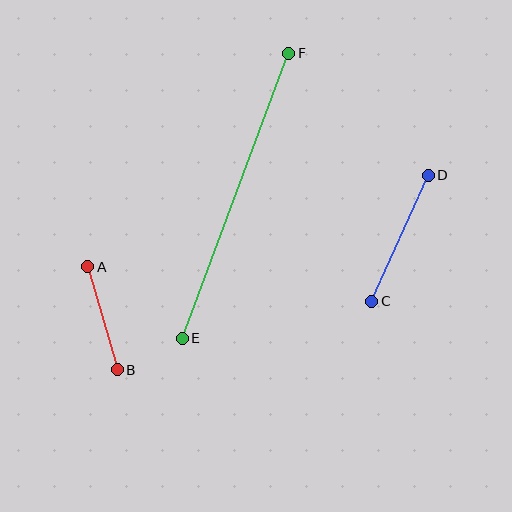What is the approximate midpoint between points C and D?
The midpoint is at approximately (400, 238) pixels.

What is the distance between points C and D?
The distance is approximately 138 pixels.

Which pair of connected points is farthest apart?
Points E and F are farthest apart.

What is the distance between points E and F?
The distance is approximately 304 pixels.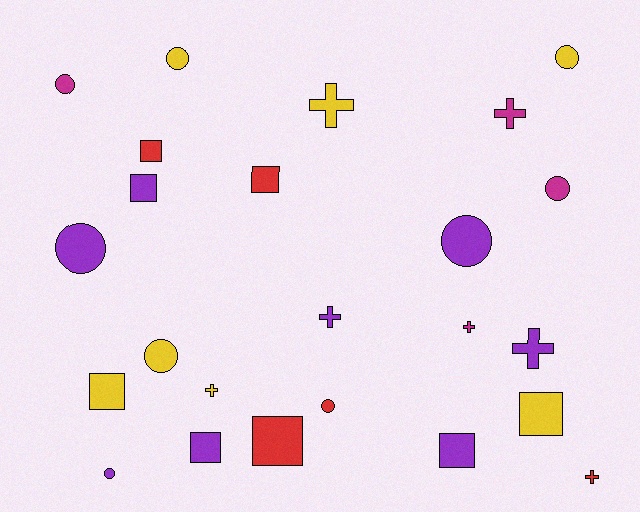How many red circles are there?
There is 1 red circle.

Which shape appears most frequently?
Circle, with 9 objects.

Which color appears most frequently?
Purple, with 8 objects.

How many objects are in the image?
There are 24 objects.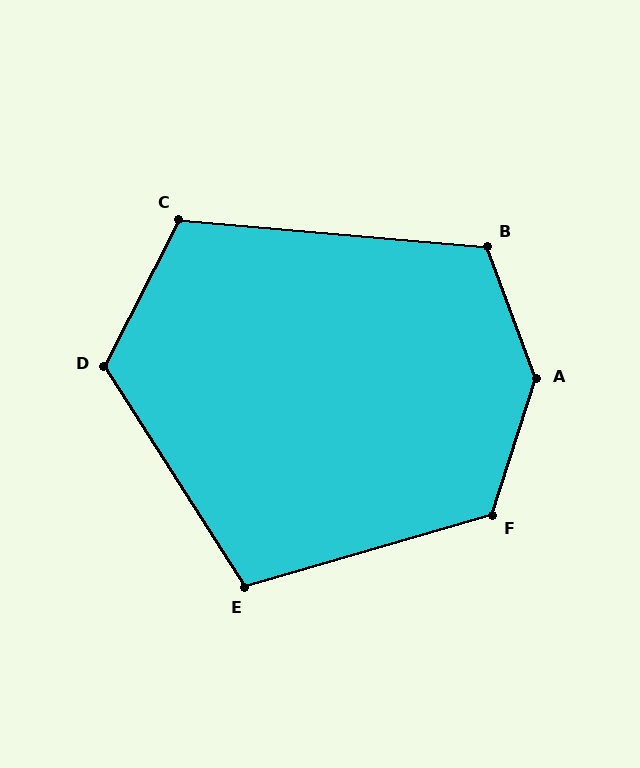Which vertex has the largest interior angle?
A, at approximately 142 degrees.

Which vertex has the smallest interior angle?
E, at approximately 106 degrees.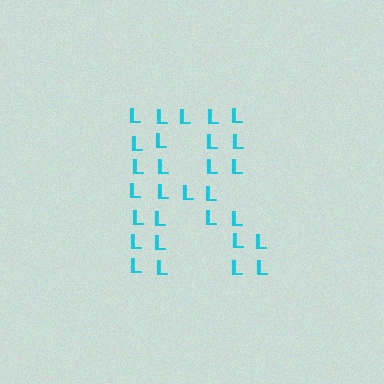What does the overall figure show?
The overall figure shows the letter R.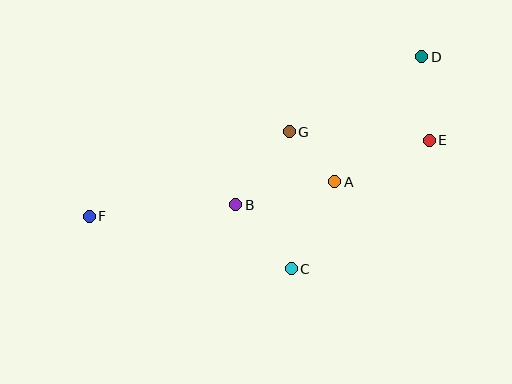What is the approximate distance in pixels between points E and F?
The distance between E and F is approximately 348 pixels.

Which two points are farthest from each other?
Points D and F are farthest from each other.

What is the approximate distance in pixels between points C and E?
The distance between C and E is approximately 189 pixels.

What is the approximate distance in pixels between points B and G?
The distance between B and G is approximately 91 pixels.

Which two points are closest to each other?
Points A and G are closest to each other.